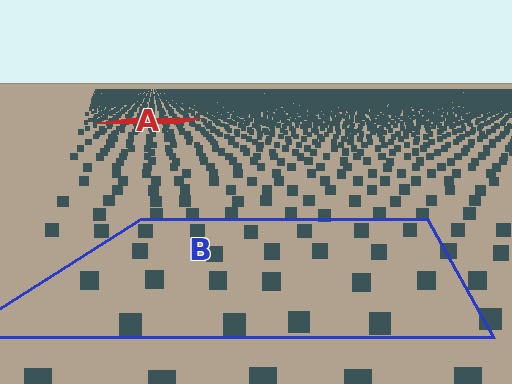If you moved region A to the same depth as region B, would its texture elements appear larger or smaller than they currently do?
They would appear larger. At a closer depth, the same texture elements are projected at a bigger on-screen size.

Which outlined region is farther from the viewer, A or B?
Region A is farther from the viewer — the texture elements inside it appear smaller and more densely packed.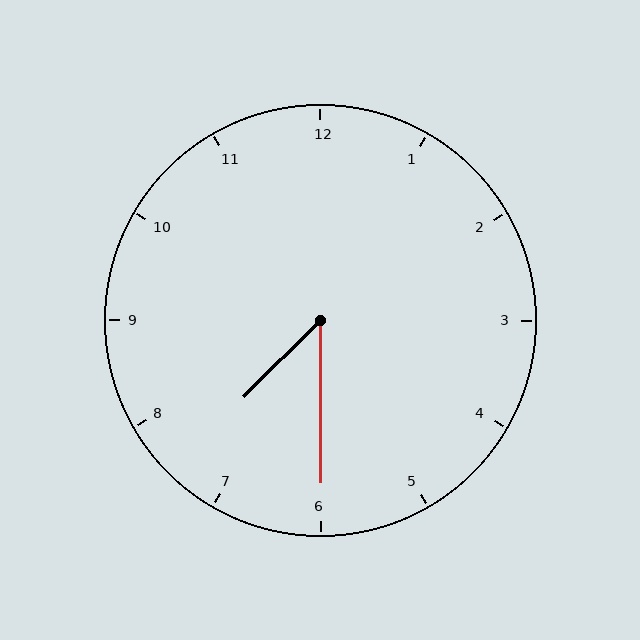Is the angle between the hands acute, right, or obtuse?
It is acute.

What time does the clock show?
7:30.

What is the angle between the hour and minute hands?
Approximately 45 degrees.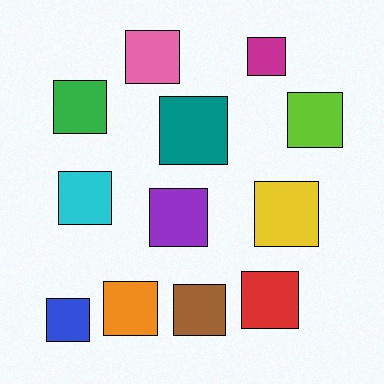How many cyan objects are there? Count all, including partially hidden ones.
There is 1 cyan object.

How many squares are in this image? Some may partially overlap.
There are 12 squares.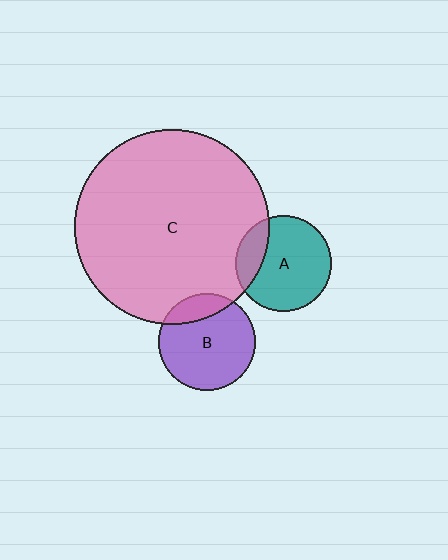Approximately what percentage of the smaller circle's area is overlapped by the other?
Approximately 20%.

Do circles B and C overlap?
Yes.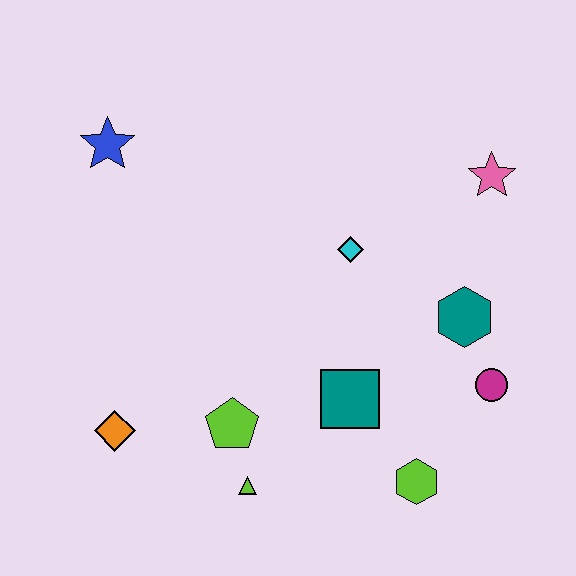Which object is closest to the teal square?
The lime hexagon is closest to the teal square.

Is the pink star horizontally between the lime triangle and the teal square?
No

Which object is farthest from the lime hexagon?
The blue star is farthest from the lime hexagon.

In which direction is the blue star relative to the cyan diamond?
The blue star is to the left of the cyan diamond.